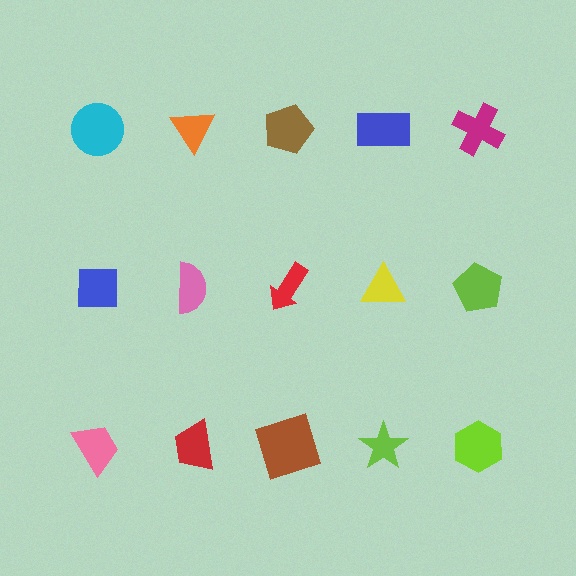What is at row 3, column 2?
A red trapezoid.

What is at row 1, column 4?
A blue rectangle.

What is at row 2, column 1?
A blue square.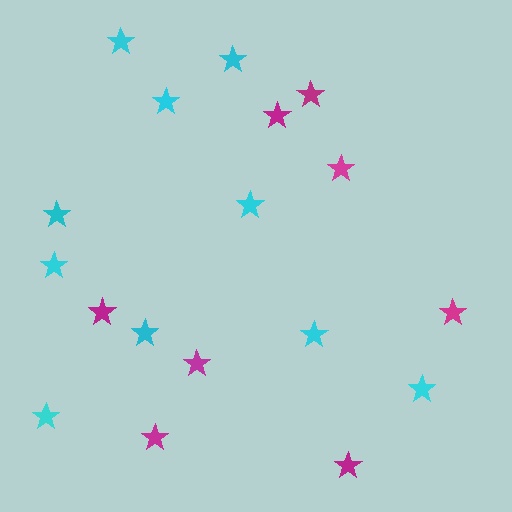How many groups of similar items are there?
There are 2 groups: one group of magenta stars (8) and one group of cyan stars (10).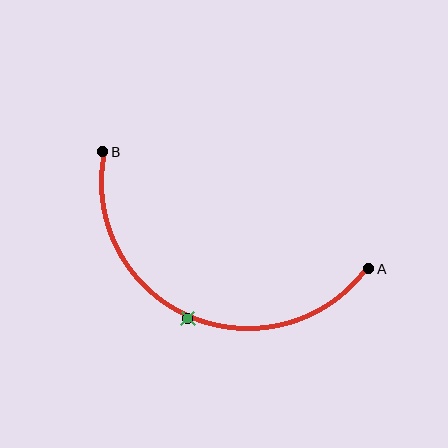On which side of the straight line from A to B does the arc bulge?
The arc bulges below the straight line connecting A and B.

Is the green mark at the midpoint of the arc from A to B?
Yes. The green mark lies on the arc at equal arc-length from both A and B — it is the arc midpoint.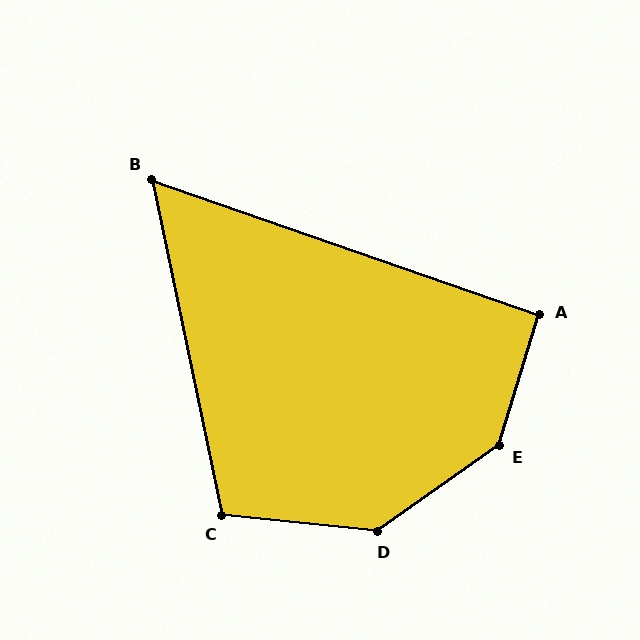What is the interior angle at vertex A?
Approximately 92 degrees (approximately right).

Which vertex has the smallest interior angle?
B, at approximately 59 degrees.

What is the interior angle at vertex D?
Approximately 139 degrees (obtuse).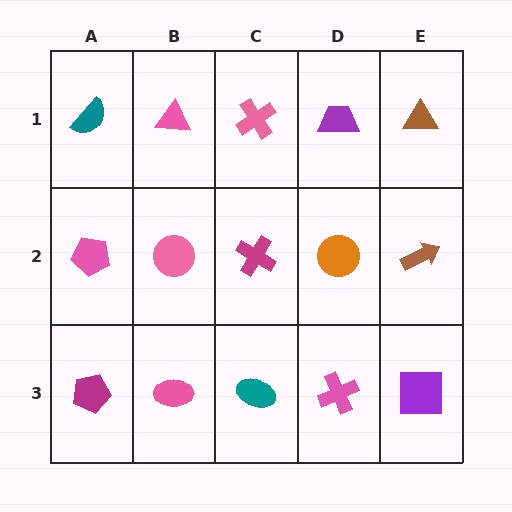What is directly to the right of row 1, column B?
A pink cross.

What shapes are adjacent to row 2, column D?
A purple trapezoid (row 1, column D), a pink cross (row 3, column D), a magenta cross (row 2, column C), a brown arrow (row 2, column E).